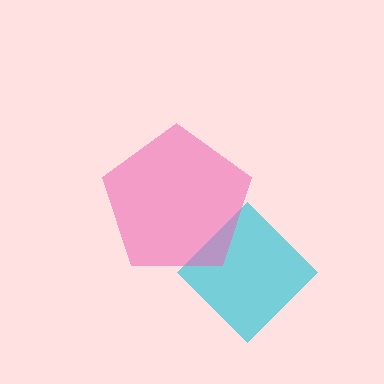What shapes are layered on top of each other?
The layered shapes are: a cyan diamond, a pink pentagon.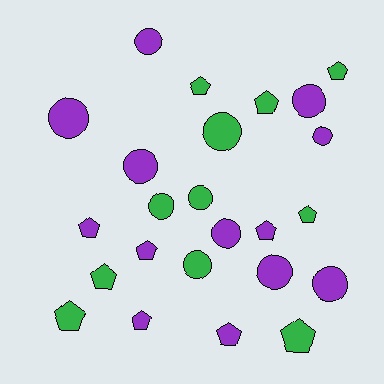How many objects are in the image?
There are 24 objects.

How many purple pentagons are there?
There are 5 purple pentagons.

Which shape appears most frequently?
Pentagon, with 12 objects.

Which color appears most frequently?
Purple, with 13 objects.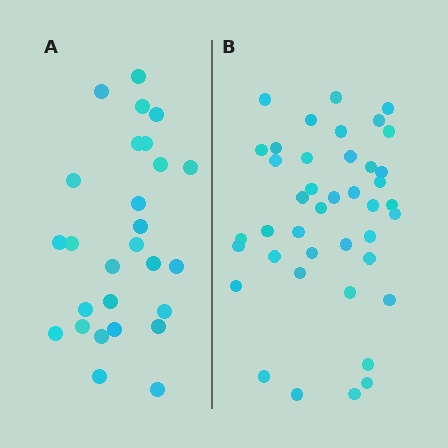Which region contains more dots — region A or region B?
Region B (the right region) has more dots.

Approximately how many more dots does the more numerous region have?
Region B has approximately 15 more dots than region A.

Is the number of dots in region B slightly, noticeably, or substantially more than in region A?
Region B has substantially more. The ratio is roughly 1.5 to 1.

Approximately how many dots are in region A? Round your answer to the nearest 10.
About 30 dots. (The exact count is 27, which rounds to 30.)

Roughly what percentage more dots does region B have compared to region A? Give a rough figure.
About 50% more.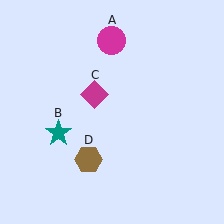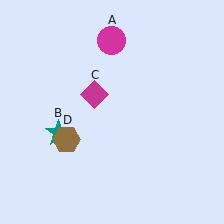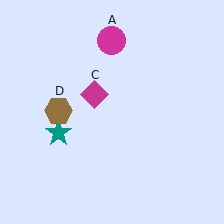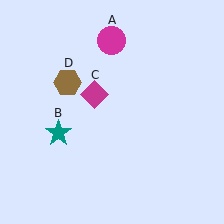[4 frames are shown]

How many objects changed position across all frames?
1 object changed position: brown hexagon (object D).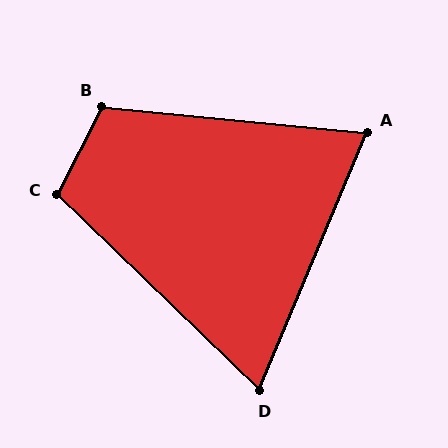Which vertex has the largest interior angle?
B, at approximately 111 degrees.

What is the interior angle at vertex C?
Approximately 107 degrees (obtuse).